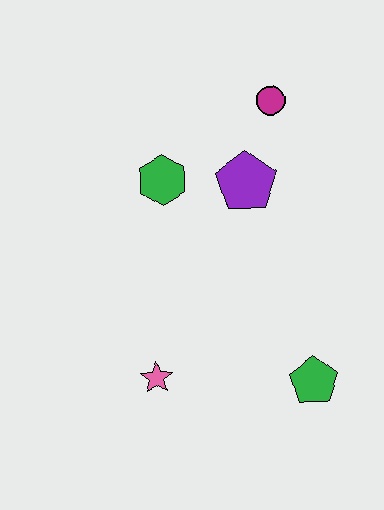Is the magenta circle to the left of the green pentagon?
Yes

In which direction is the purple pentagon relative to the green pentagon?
The purple pentagon is above the green pentagon.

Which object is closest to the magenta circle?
The purple pentagon is closest to the magenta circle.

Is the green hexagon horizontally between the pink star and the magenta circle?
Yes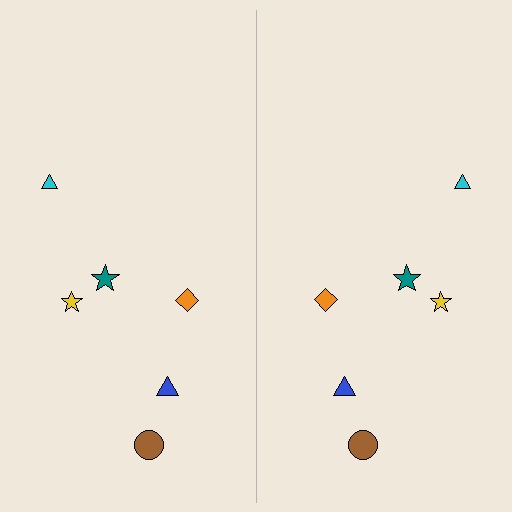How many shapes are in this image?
There are 12 shapes in this image.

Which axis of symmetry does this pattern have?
The pattern has a vertical axis of symmetry running through the center of the image.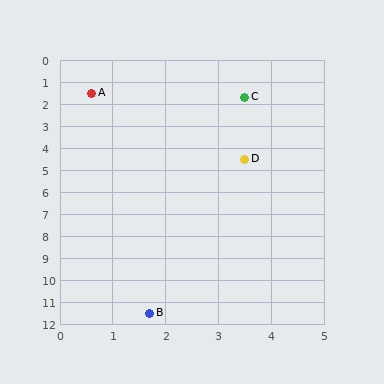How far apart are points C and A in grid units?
Points C and A are about 2.9 grid units apart.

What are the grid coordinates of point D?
Point D is at approximately (3.5, 4.5).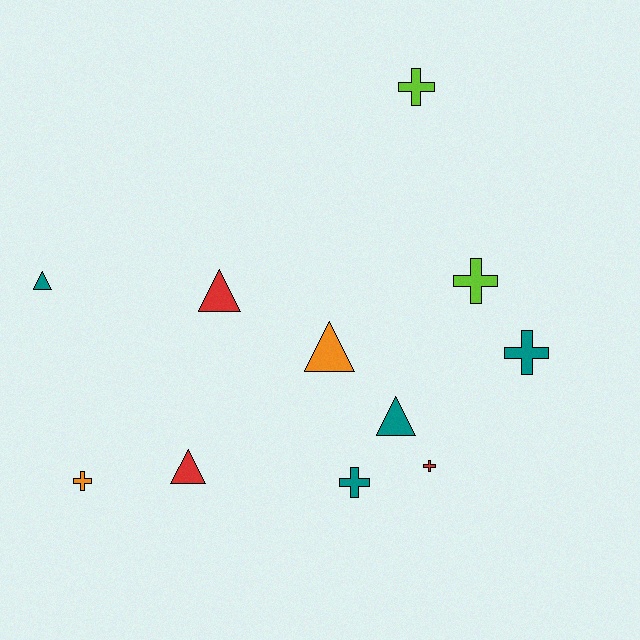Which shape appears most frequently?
Cross, with 6 objects.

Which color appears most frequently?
Teal, with 4 objects.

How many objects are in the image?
There are 11 objects.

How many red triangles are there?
There are 2 red triangles.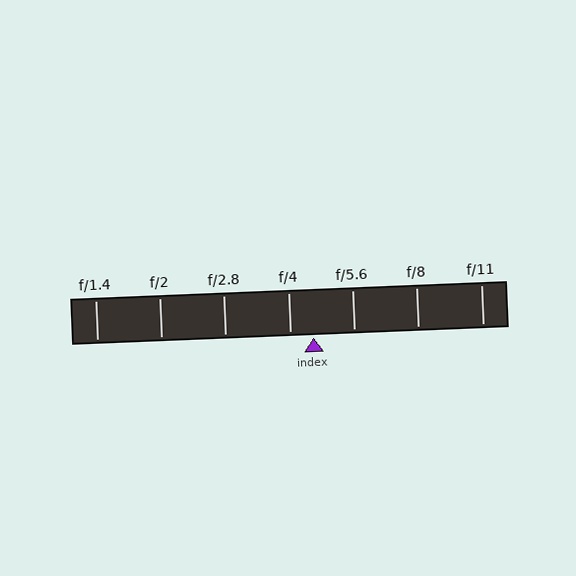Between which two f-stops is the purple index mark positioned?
The index mark is between f/4 and f/5.6.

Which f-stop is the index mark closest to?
The index mark is closest to f/4.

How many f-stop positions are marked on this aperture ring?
There are 7 f-stop positions marked.